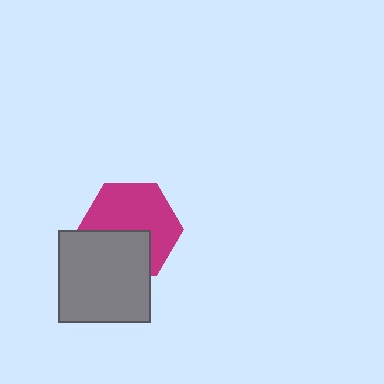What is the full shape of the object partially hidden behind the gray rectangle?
The partially hidden object is a magenta hexagon.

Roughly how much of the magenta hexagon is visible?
About half of it is visible (roughly 62%).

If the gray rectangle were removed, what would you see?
You would see the complete magenta hexagon.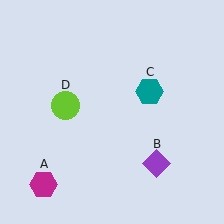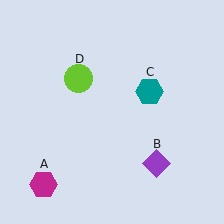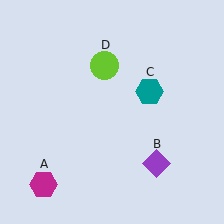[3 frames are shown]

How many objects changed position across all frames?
1 object changed position: lime circle (object D).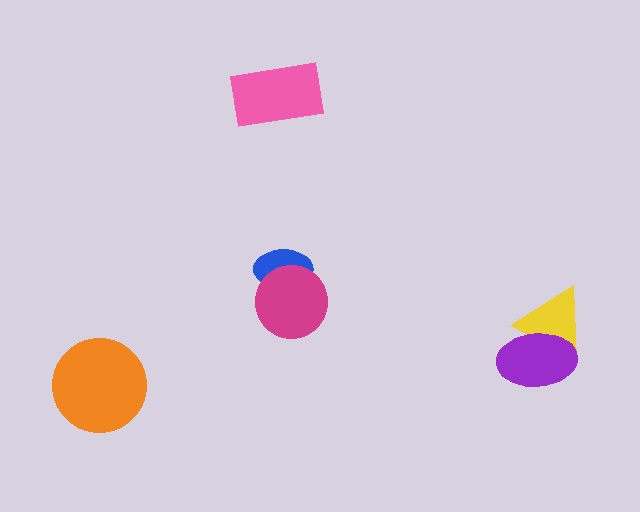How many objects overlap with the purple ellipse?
1 object overlaps with the purple ellipse.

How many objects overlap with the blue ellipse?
1 object overlaps with the blue ellipse.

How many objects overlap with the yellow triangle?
1 object overlaps with the yellow triangle.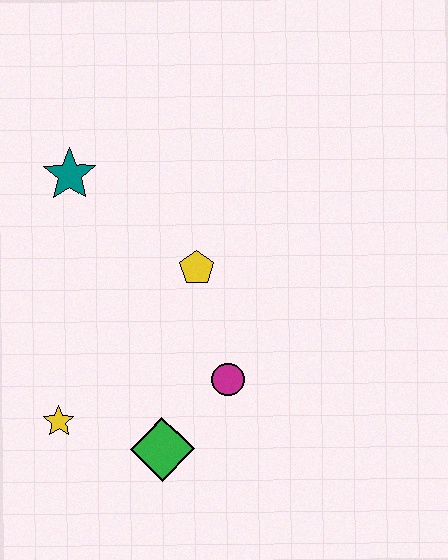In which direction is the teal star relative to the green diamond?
The teal star is above the green diamond.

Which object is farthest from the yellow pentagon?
The yellow star is farthest from the yellow pentagon.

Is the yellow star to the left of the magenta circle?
Yes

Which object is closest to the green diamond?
The magenta circle is closest to the green diamond.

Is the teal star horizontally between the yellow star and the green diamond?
Yes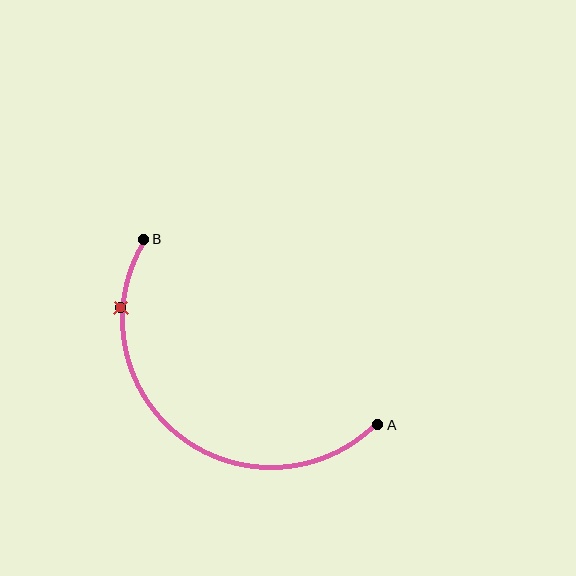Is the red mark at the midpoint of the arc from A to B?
No. The red mark lies on the arc but is closer to endpoint B. The arc midpoint would be at the point on the curve equidistant along the arc from both A and B.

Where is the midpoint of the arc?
The arc midpoint is the point on the curve farthest from the straight line joining A and B. It sits below and to the left of that line.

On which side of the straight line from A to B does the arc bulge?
The arc bulges below and to the left of the straight line connecting A and B.